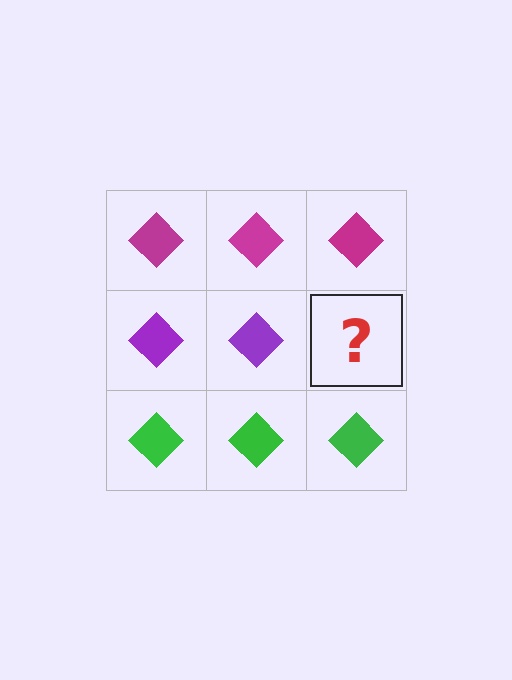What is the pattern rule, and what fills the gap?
The rule is that each row has a consistent color. The gap should be filled with a purple diamond.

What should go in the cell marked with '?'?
The missing cell should contain a purple diamond.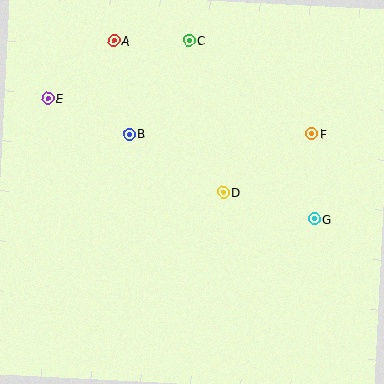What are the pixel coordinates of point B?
Point B is at (129, 134).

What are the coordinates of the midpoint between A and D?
The midpoint between A and D is at (169, 116).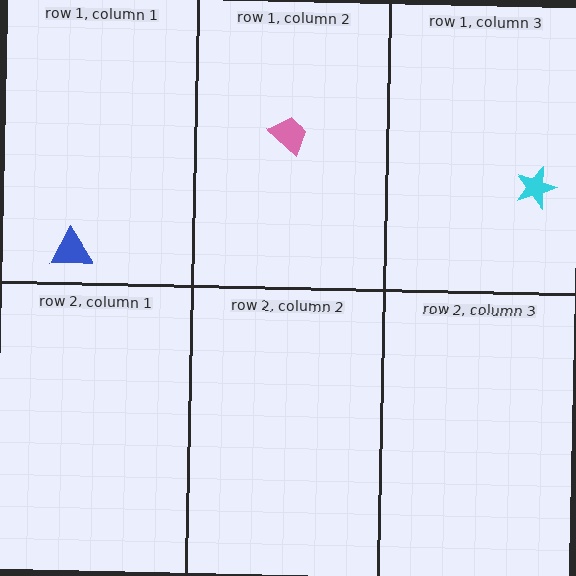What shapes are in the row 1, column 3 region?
The cyan star.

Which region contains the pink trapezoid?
The row 1, column 2 region.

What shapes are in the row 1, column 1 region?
The blue triangle.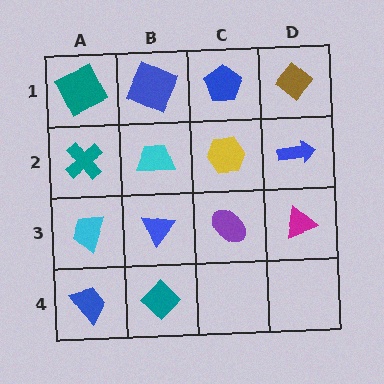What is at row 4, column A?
A blue trapezoid.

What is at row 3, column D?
A magenta triangle.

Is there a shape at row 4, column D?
No, that cell is empty.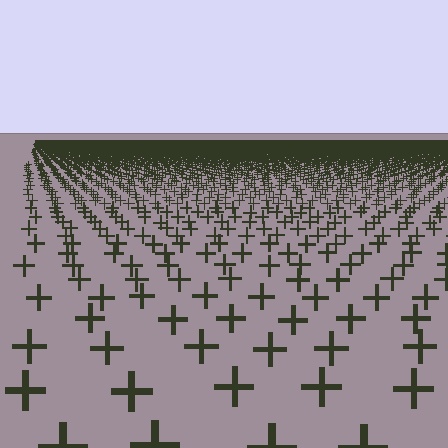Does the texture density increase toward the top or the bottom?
Density increases toward the top.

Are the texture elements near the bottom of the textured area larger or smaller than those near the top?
Larger. Near the bottom, elements are closer to the viewer and appear at a bigger on-screen size.